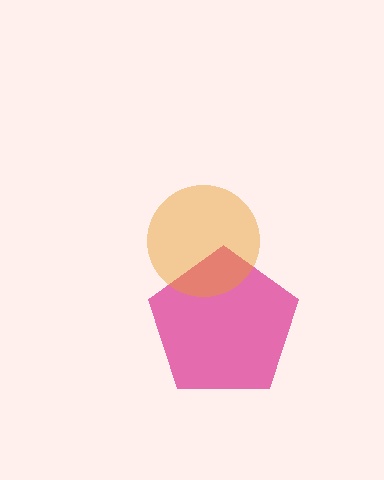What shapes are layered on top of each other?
The layered shapes are: a magenta pentagon, an orange circle.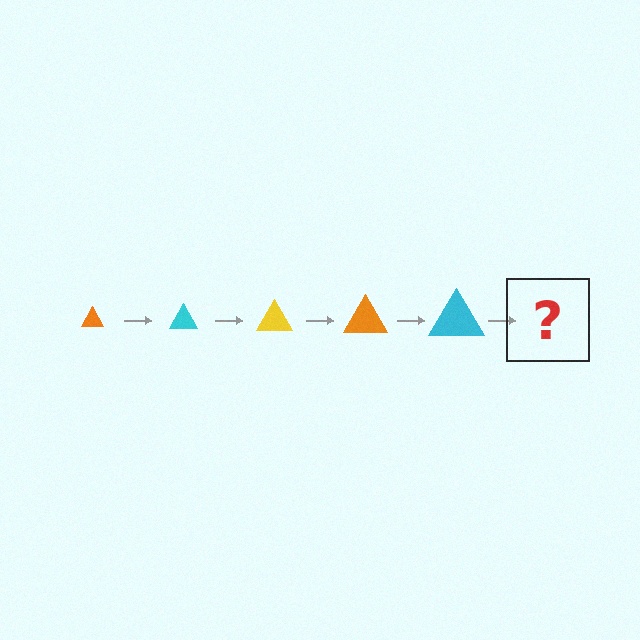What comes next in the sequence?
The next element should be a yellow triangle, larger than the previous one.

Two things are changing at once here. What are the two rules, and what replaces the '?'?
The two rules are that the triangle grows larger each step and the color cycles through orange, cyan, and yellow. The '?' should be a yellow triangle, larger than the previous one.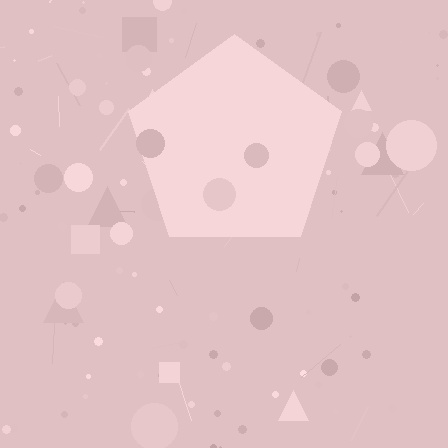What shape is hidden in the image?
A pentagon is hidden in the image.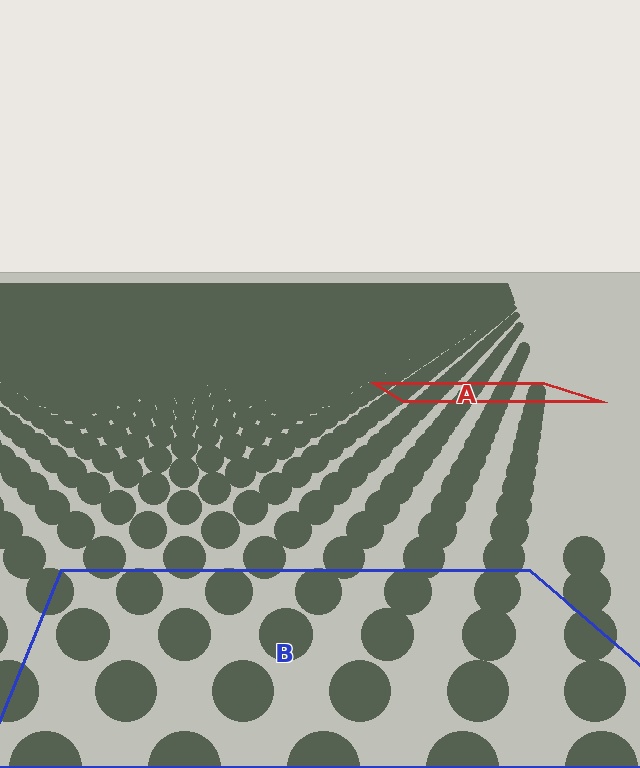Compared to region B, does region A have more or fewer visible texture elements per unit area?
Region A has more texture elements per unit area — they are packed more densely because it is farther away.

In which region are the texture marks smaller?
The texture marks are smaller in region A, because it is farther away.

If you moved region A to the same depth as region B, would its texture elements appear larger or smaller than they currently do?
They would appear larger. At a closer depth, the same texture elements are projected at a bigger on-screen size.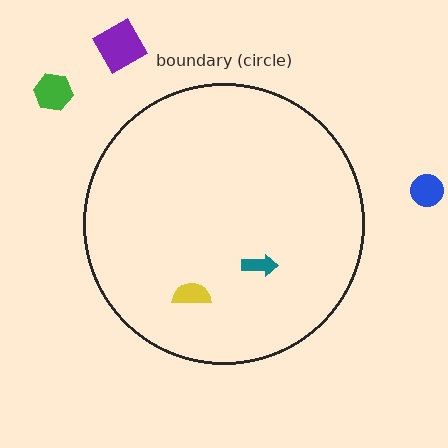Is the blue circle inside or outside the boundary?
Outside.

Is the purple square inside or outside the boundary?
Outside.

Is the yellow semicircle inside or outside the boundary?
Inside.